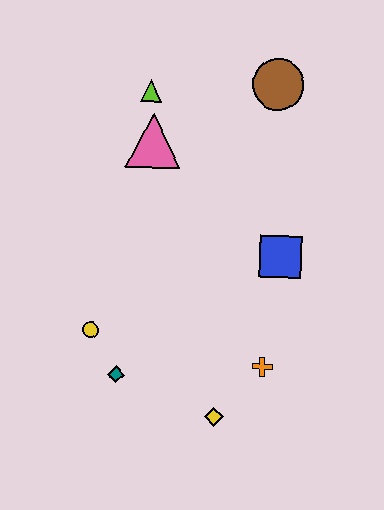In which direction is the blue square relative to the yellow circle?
The blue square is to the right of the yellow circle.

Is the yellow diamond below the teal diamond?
Yes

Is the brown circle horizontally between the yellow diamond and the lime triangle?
No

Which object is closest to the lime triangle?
The pink triangle is closest to the lime triangle.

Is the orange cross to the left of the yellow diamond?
No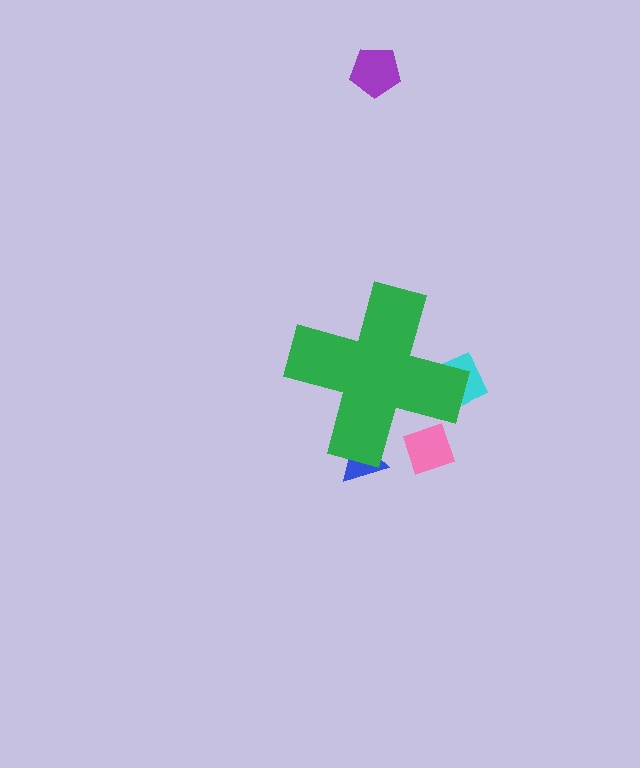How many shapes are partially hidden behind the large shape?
3 shapes are partially hidden.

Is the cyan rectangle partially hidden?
Yes, the cyan rectangle is partially hidden behind the green cross.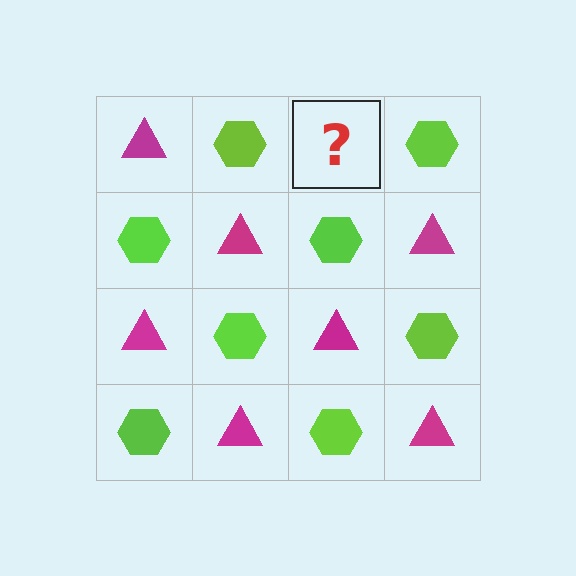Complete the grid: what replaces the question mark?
The question mark should be replaced with a magenta triangle.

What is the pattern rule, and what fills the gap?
The rule is that it alternates magenta triangle and lime hexagon in a checkerboard pattern. The gap should be filled with a magenta triangle.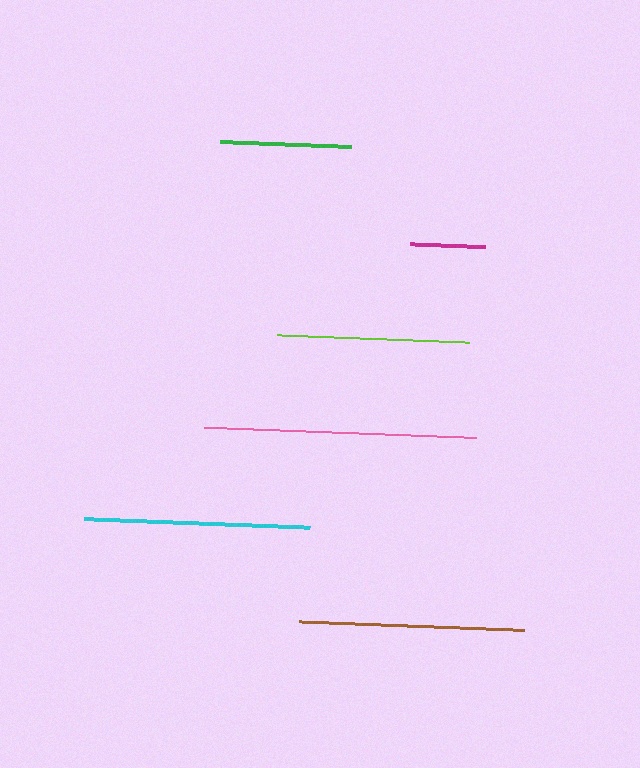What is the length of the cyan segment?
The cyan segment is approximately 226 pixels long.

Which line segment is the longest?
The pink line is the longest at approximately 272 pixels.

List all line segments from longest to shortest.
From longest to shortest: pink, cyan, brown, lime, green, magenta.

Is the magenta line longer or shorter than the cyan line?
The cyan line is longer than the magenta line.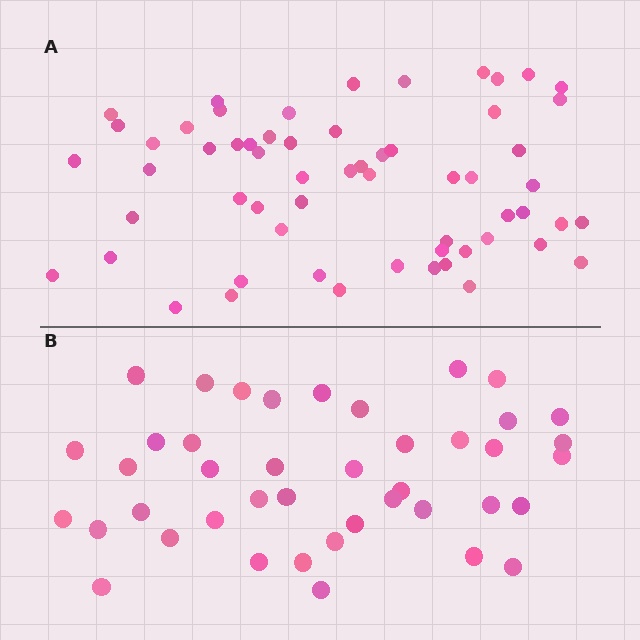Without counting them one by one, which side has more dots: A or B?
Region A (the top region) has more dots.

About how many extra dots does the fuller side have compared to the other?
Region A has approximately 20 more dots than region B.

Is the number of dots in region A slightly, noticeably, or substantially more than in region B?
Region A has noticeably more, but not dramatically so. The ratio is roughly 1.4 to 1.